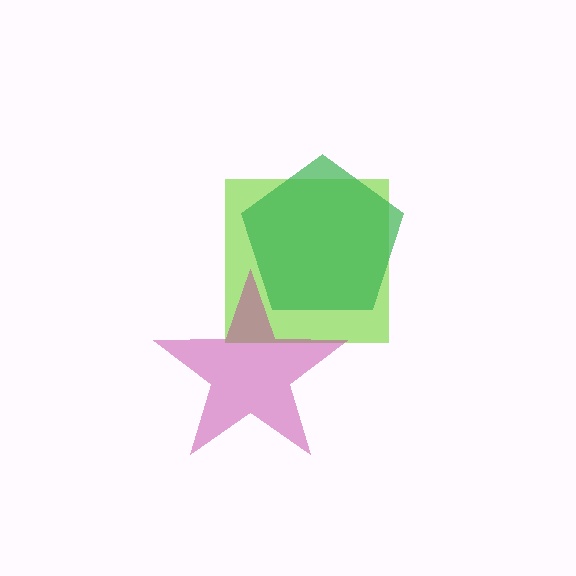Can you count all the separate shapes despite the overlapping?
Yes, there are 3 separate shapes.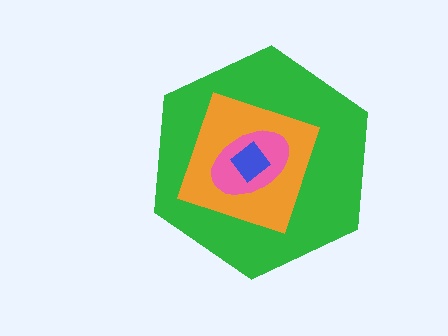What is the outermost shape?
The green hexagon.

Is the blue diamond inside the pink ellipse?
Yes.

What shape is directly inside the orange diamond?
The pink ellipse.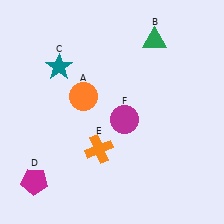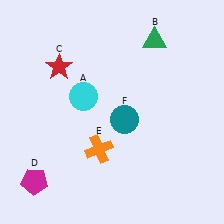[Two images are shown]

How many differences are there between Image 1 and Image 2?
There are 3 differences between the two images.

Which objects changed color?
A changed from orange to cyan. C changed from teal to red. F changed from magenta to teal.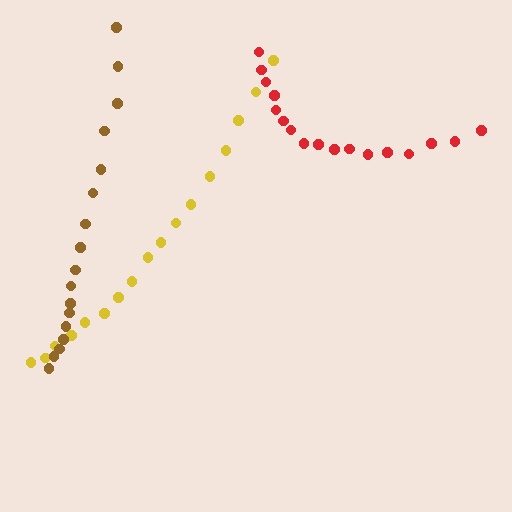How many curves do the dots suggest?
There are 3 distinct paths.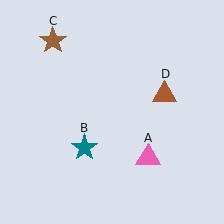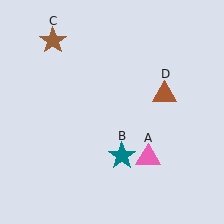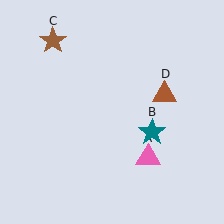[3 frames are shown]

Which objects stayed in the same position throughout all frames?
Pink triangle (object A) and brown star (object C) and brown triangle (object D) remained stationary.